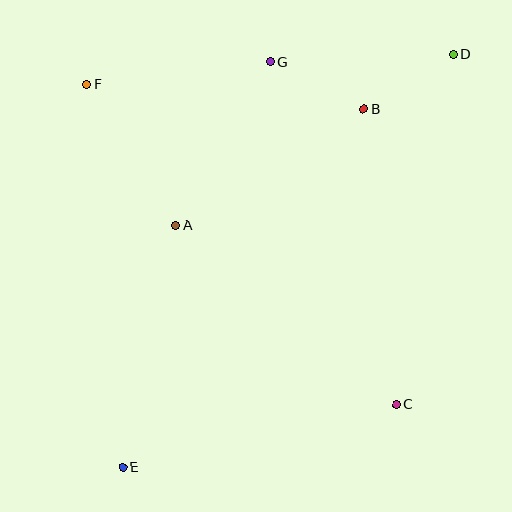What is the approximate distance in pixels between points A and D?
The distance between A and D is approximately 326 pixels.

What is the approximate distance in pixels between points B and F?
The distance between B and F is approximately 278 pixels.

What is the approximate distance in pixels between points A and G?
The distance between A and G is approximately 189 pixels.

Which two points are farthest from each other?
Points D and E are farthest from each other.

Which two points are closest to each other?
Points B and G are closest to each other.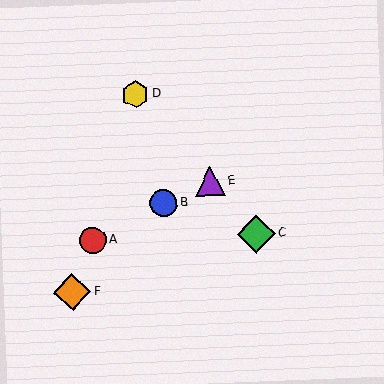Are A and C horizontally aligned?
Yes, both are at y≈240.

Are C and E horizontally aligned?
No, C is at y≈234 and E is at y≈182.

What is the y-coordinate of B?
Object B is at y≈203.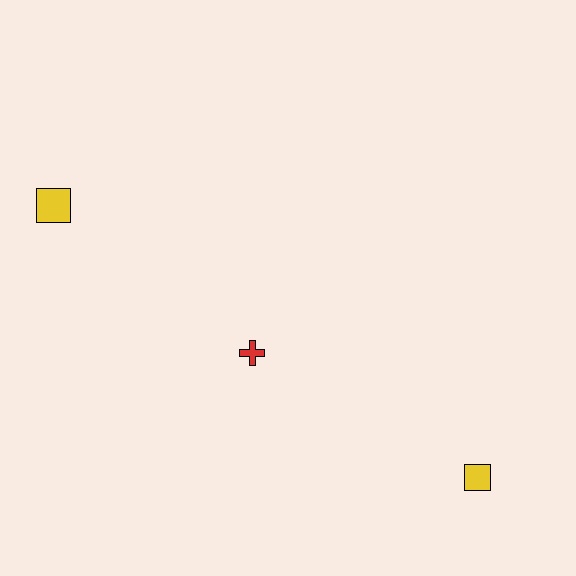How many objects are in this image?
There are 3 objects.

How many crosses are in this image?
There is 1 cross.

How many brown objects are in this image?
There are no brown objects.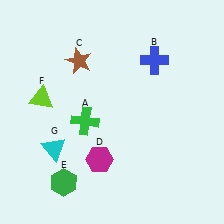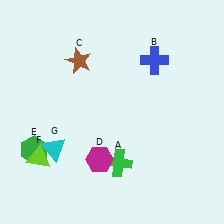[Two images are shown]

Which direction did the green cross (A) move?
The green cross (A) moved down.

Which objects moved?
The objects that moved are: the green cross (A), the green hexagon (E), the lime triangle (F).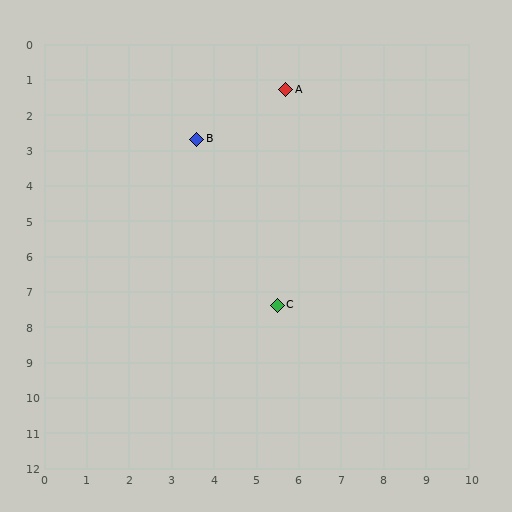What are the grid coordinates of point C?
Point C is at approximately (5.5, 7.4).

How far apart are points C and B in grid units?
Points C and B are about 5.1 grid units apart.